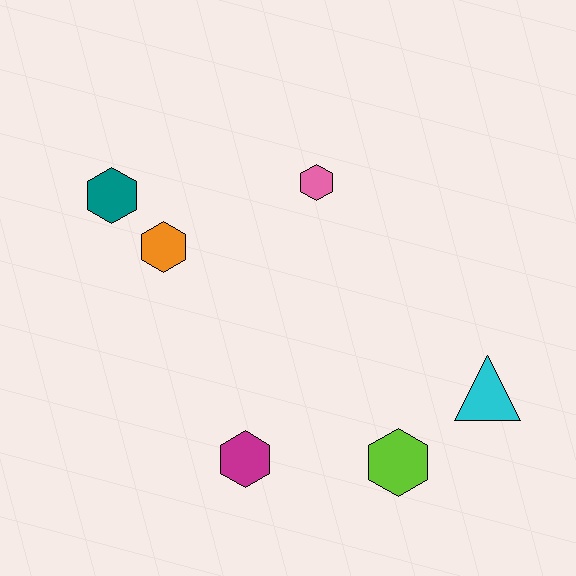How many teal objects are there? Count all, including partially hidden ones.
There is 1 teal object.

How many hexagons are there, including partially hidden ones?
There are 5 hexagons.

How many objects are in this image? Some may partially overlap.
There are 6 objects.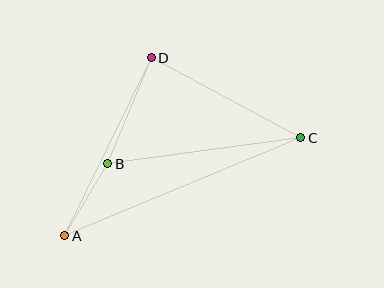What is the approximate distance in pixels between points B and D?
The distance between B and D is approximately 115 pixels.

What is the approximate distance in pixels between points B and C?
The distance between B and C is approximately 195 pixels.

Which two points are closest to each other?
Points A and B are closest to each other.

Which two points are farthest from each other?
Points A and C are farthest from each other.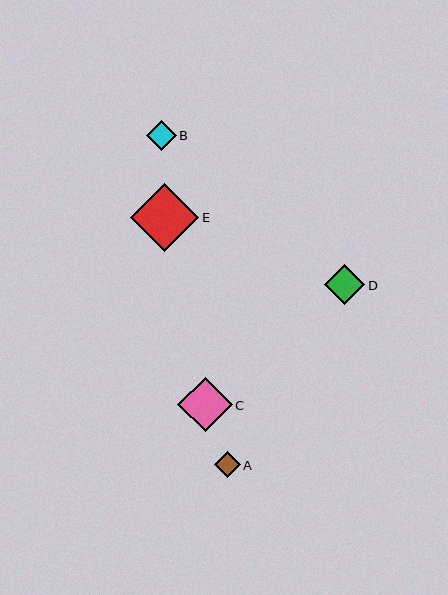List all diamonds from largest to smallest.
From largest to smallest: E, C, D, B, A.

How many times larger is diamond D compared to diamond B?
Diamond D is approximately 1.3 times the size of diamond B.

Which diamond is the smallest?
Diamond A is the smallest with a size of approximately 26 pixels.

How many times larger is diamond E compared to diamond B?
Diamond E is approximately 2.3 times the size of diamond B.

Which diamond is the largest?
Diamond E is the largest with a size of approximately 68 pixels.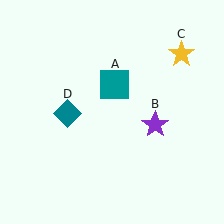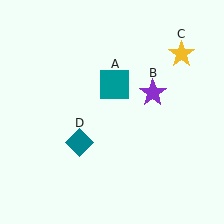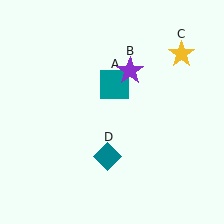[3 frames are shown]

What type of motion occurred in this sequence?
The purple star (object B), teal diamond (object D) rotated counterclockwise around the center of the scene.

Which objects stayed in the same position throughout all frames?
Teal square (object A) and yellow star (object C) remained stationary.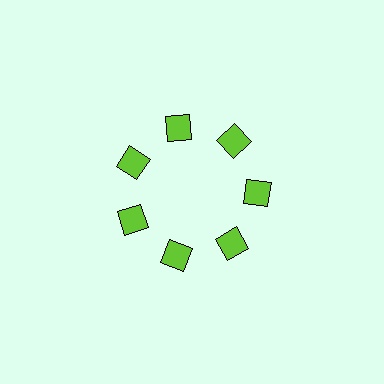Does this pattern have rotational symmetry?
Yes, this pattern has 7-fold rotational symmetry. It looks the same after rotating 51 degrees around the center.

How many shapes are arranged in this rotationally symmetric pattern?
There are 7 shapes, arranged in 7 groups of 1.